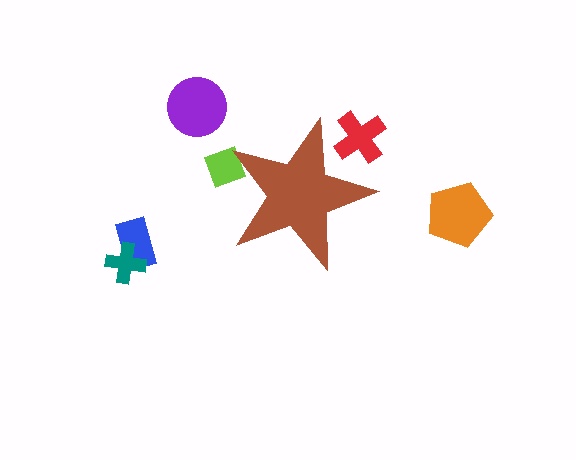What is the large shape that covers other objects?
A brown star.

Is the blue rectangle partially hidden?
No, the blue rectangle is fully visible.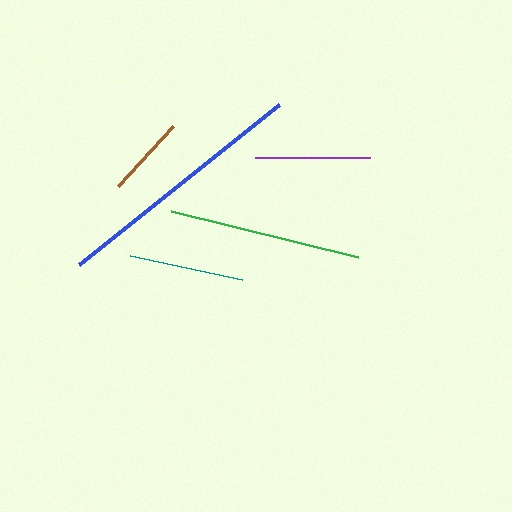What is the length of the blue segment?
The blue segment is approximately 257 pixels long.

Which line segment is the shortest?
The brown line is the shortest at approximately 82 pixels.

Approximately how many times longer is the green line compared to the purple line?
The green line is approximately 1.7 times the length of the purple line.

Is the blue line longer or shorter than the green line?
The blue line is longer than the green line.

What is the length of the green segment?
The green segment is approximately 192 pixels long.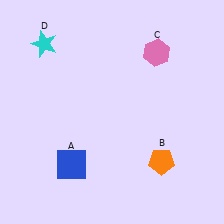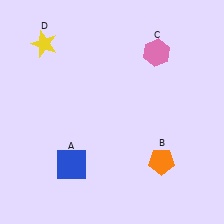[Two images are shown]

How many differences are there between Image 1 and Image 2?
There is 1 difference between the two images.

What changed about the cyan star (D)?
In Image 1, D is cyan. In Image 2, it changed to yellow.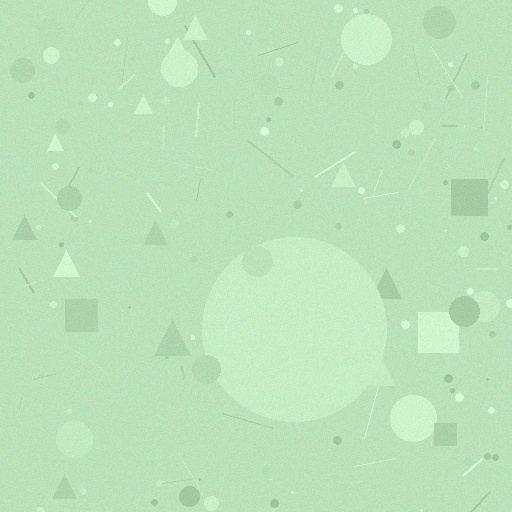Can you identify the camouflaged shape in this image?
The camouflaged shape is a circle.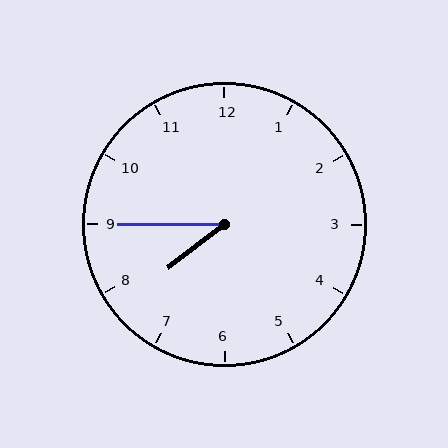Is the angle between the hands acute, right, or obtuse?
It is acute.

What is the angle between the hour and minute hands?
Approximately 38 degrees.